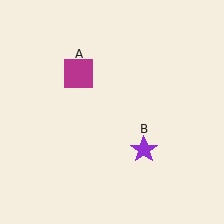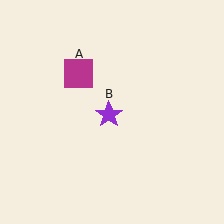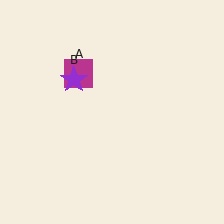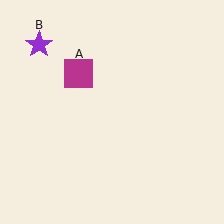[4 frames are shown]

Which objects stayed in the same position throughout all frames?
Magenta square (object A) remained stationary.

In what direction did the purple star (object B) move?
The purple star (object B) moved up and to the left.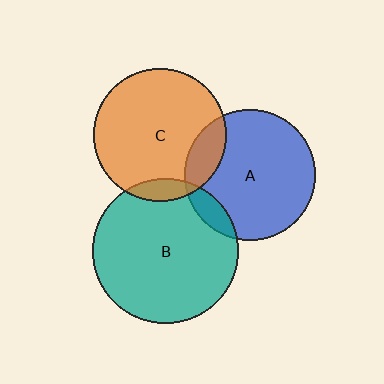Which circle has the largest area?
Circle B (teal).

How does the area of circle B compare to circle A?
Approximately 1.2 times.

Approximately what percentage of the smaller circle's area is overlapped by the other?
Approximately 10%.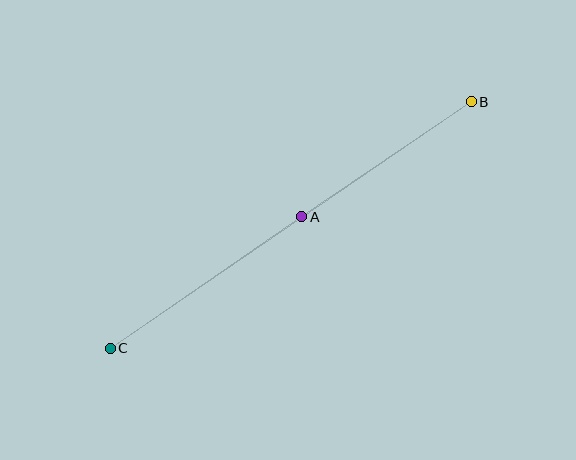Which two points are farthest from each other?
Points B and C are farthest from each other.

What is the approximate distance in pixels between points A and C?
The distance between A and C is approximately 232 pixels.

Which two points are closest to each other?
Points A and B are closest to each other.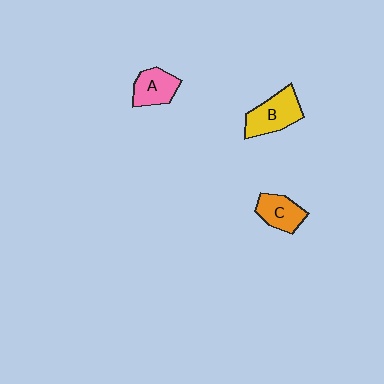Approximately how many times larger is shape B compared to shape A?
Approximately 1.3 times.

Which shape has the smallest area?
Shape A (pink).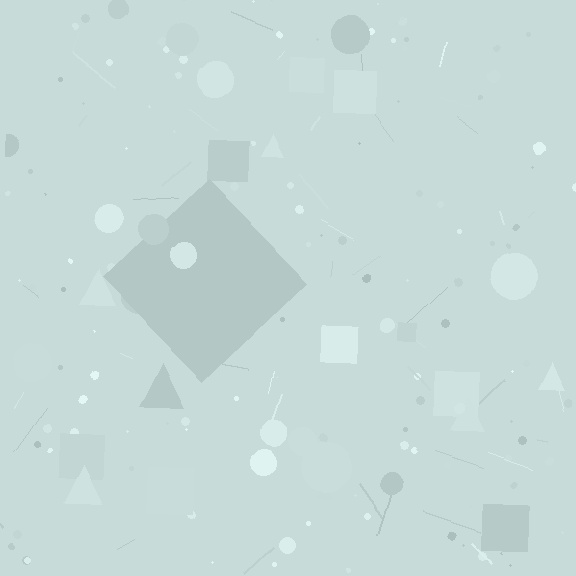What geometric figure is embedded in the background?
A diamond is embedded in the background.